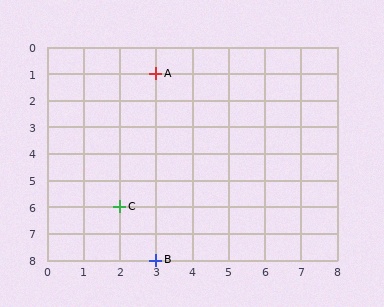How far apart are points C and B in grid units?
Points C and B are 1 column and 2 rows apart (about 2.2 grid units diagonally).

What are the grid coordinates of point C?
Point C is at grid coordinates (2, 6).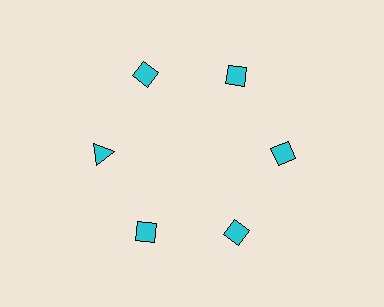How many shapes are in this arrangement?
There are 6 shapes arranged in a ring pattern.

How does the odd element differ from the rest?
It has a different shape: triangle instead of diamond.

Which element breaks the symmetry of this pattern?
The cyan triangle at roughly the 9 o'clock position breaks the symmetry. All other shapes are cyan diamonds.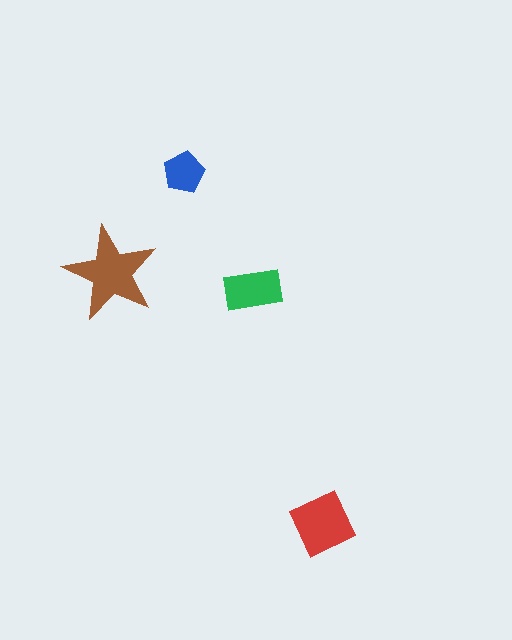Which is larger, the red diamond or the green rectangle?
The red diamond.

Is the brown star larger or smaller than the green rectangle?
Larger.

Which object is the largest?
The brown star.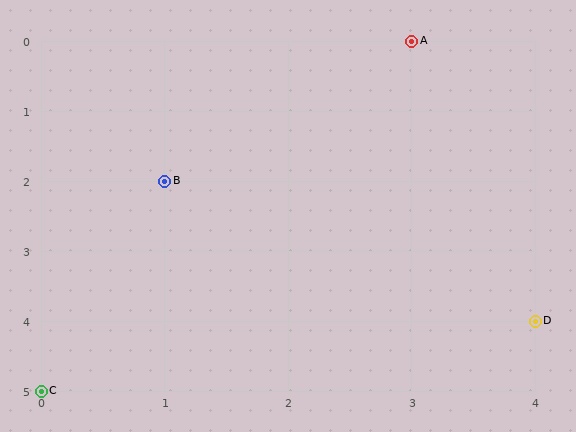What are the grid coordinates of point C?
Point C is at grid coordinates (0, 5).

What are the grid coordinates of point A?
Point A is at grid coordinates (3, 0).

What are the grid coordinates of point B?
Point B is at grid coordinates (1, 2).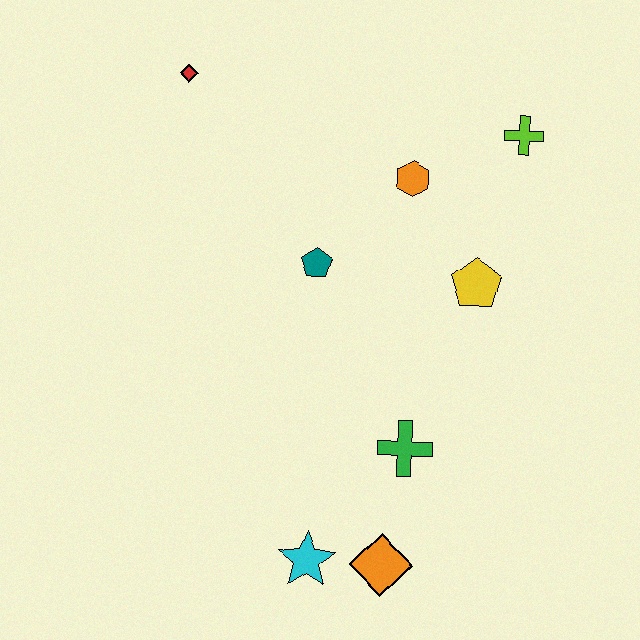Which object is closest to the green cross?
The orange diamond is closest to the green cross.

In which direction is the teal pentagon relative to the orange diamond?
The teal pentagon is above the orange diamond.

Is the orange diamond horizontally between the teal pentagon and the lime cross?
Yes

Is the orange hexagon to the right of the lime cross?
No